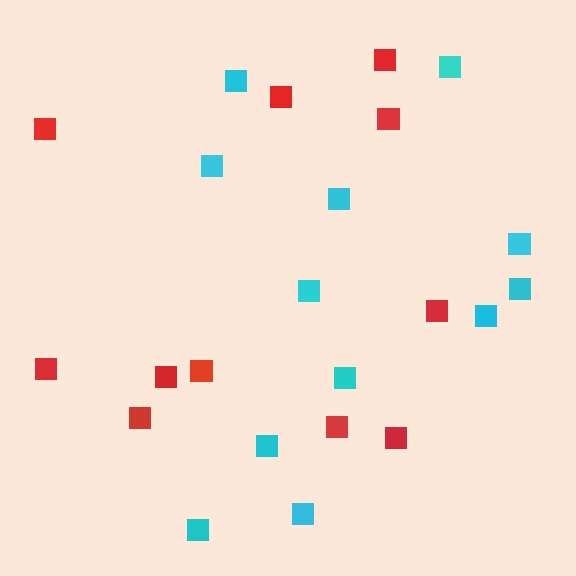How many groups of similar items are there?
There are 2 groups: one group of cyan squares (12) and one group of red squares (11).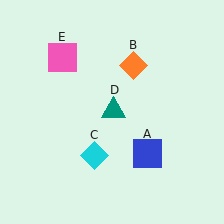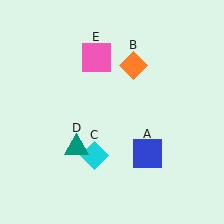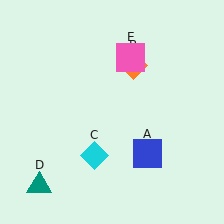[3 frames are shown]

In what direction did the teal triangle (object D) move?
The teal triangle (object D) moved down and to the left.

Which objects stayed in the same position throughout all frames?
Blue square (object A) and orange diamond (object B) and cyan diamond (object C) remained stationary.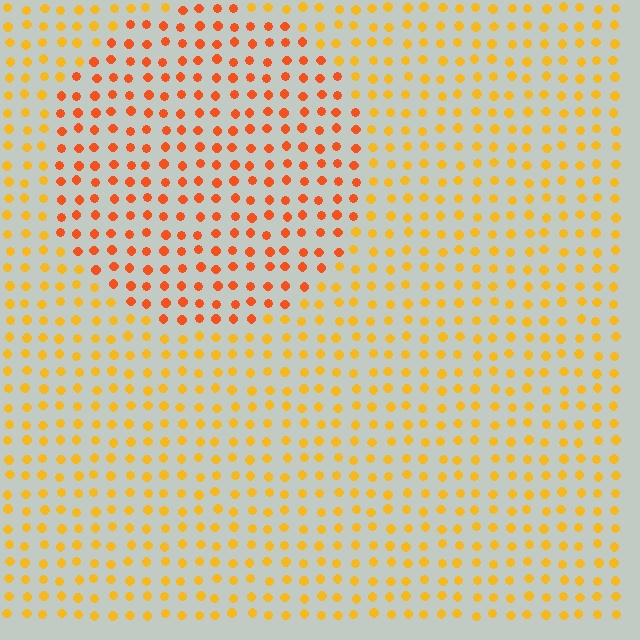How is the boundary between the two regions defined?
The boundary is defined purely by a slight shift in hue (about 29 degrees). Spacing, size, and orientation are identical on both sides.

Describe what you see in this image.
The image is filled with small yellow elements in a uniform arrangement. A circle-shaped region is visible where the elements are tinted to a slightly different hue, forming a subtle color boundary.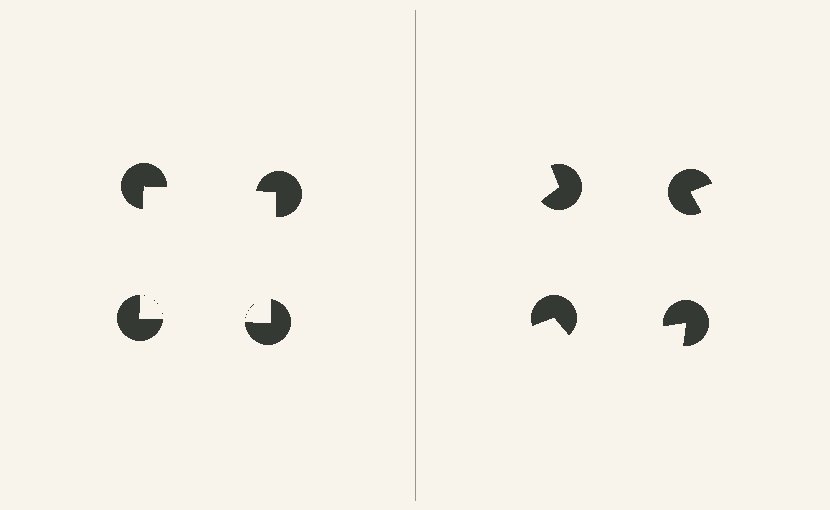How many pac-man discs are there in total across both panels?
8 — 4 on each side.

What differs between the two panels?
The pac-man discs are positioned identically on both sides; only the wedge orientations differ. On the left they align to a square; on the right they are misaligned.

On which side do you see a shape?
An illusory square appears on the left side. On the right side the wedge cuts are rotated, so no coherent shape forms.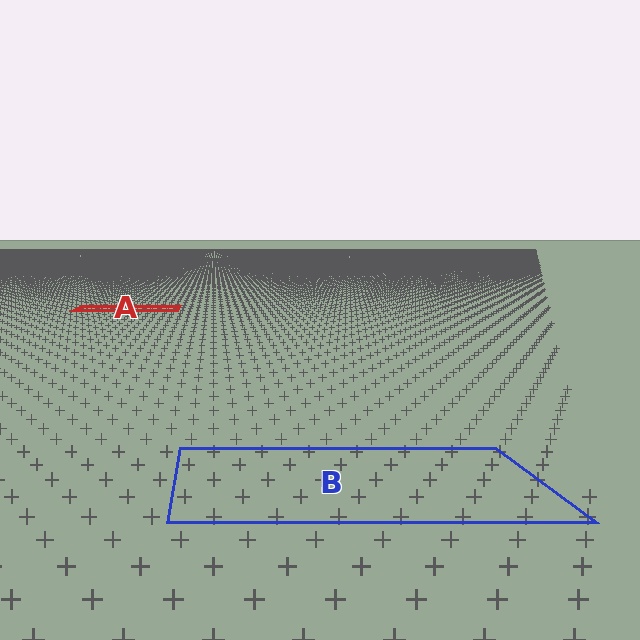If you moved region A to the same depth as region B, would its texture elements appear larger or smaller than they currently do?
They would appear larger. At a closer depth, the same texture elements are projected at a bigger on-screen size.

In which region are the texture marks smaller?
The texture marks are smaller in region A, because it is farther away.